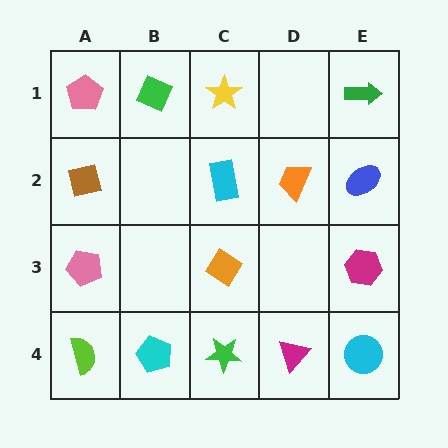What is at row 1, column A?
A pink pentagon.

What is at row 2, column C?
A cyan rectangle.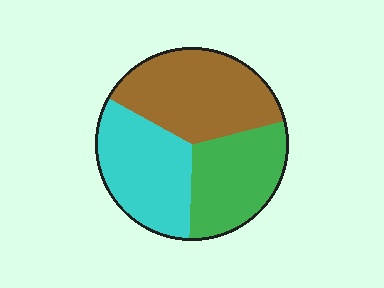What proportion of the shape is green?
Green covers 29% of the shape.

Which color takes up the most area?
Brown, at roughly 40%.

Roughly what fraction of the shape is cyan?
Cyan covers 33% of the shape.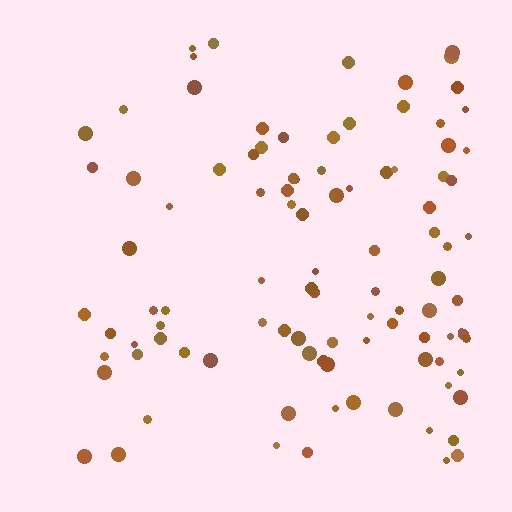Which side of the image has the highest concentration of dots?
The right.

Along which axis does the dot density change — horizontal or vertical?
Horizontal.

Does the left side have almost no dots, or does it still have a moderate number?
Still a moderate number, just noticeably fewer than the right.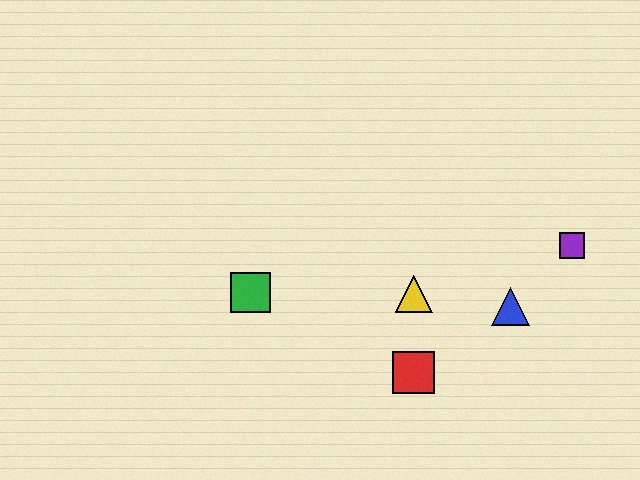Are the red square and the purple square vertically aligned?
No, the red square is at x≈414 and the purple square is at x≈572.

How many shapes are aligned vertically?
2 shapes (the red square, the yellow triangle) are aligned vertically.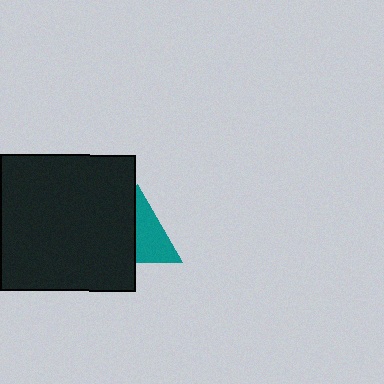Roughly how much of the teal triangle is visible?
About half of it is visible (roughly 54%).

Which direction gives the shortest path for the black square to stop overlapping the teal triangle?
Moving left gives the shortest separation.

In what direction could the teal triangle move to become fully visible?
The teal triangle could move right. That would shift it out from behind the black square entirely.